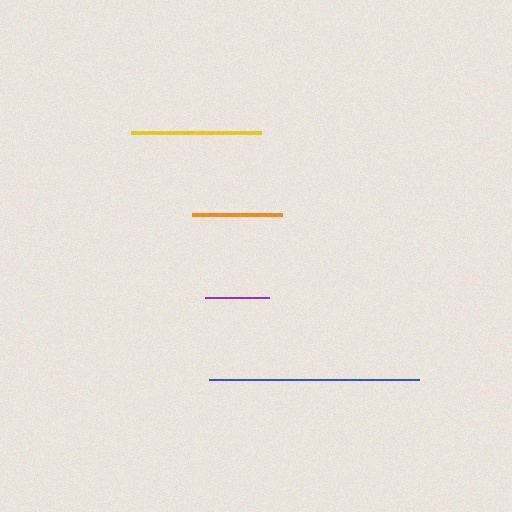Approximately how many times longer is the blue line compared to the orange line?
The blue line is approximately 2.3 times the length of the orange line.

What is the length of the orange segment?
The orange segment is approximately 90 pixels long.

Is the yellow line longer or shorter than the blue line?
The blue line is longer than the yellow line.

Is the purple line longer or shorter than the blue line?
The blue line is longer than the purple line.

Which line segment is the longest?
The blue line is the longest at approximately 210 pixels.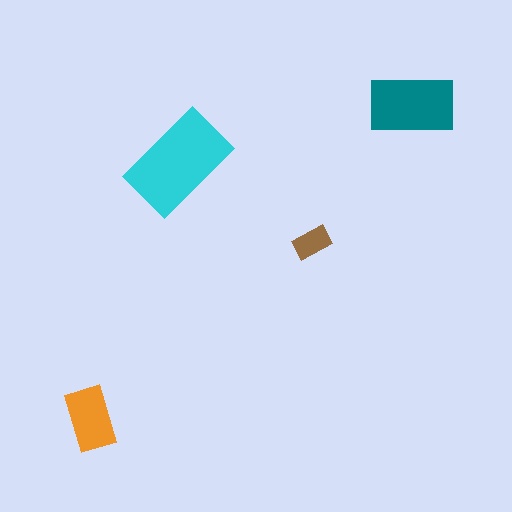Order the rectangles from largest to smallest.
the cyan one, the teal one, the orange one, the brown one.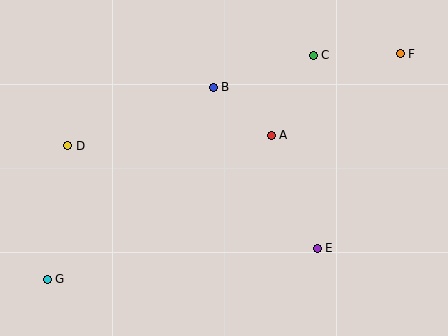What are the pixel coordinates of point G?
Point G is at (47, 279).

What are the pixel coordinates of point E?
Point E is at (317, 248).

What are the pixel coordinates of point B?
Point B is at (213, 87).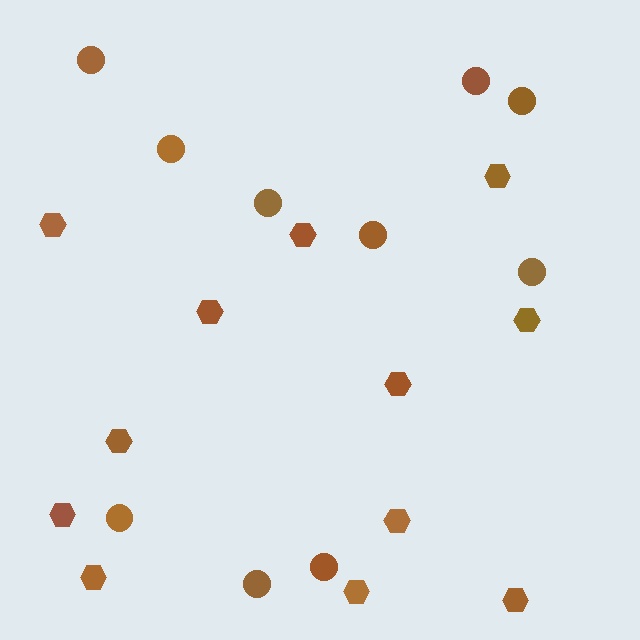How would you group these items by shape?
There are 2 groups: one group of hexagons (12) and one group of circles (10).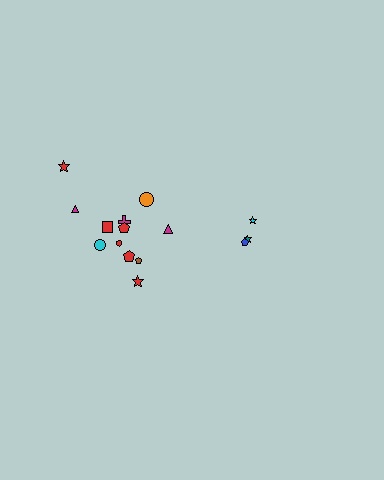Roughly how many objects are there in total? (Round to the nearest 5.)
Roughly 15 objects in total.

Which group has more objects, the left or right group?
The left group.